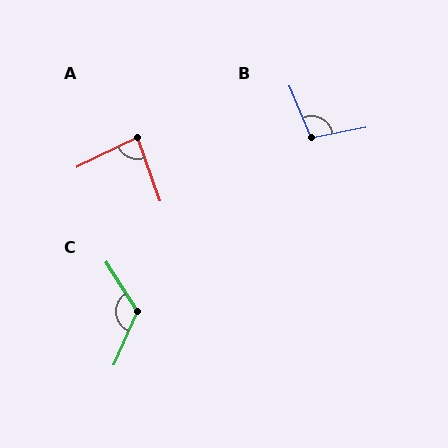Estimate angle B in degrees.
Approximately 102 degrees.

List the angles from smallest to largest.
A (84°), B (102°), C (124°).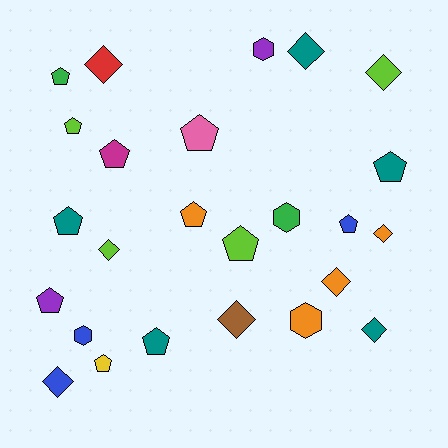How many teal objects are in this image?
There are 5 teal objects.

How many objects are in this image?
There are 25 objects.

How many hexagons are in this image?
There are 4 hexagons.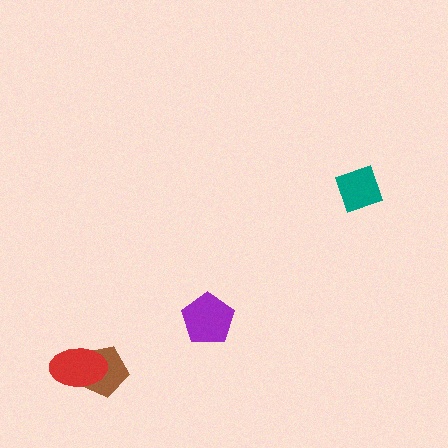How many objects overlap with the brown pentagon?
1 object overlaps with the brown pentagon.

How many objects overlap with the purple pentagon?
0 objects overlap with the purple pentagon.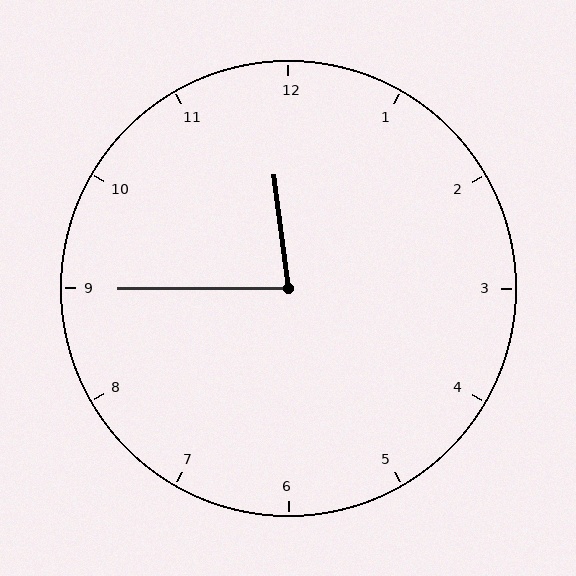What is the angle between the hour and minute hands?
Approximately 82 degrees.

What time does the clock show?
11:45.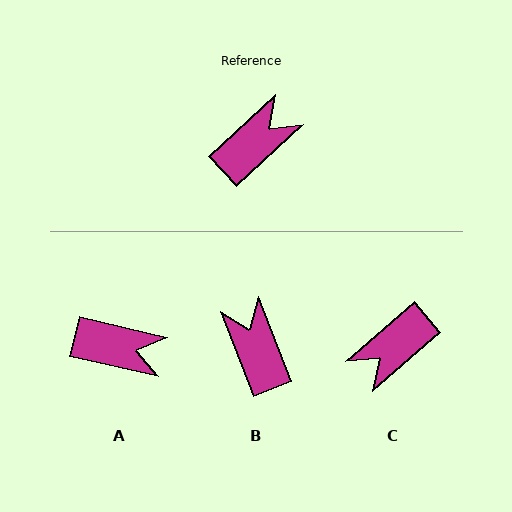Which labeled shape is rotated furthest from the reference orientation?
C, about 179 degrees away.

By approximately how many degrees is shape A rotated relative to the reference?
Approximately 56 degrees clockwise.